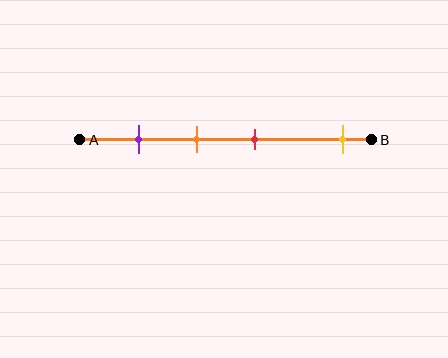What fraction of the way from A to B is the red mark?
The red mark is approximately 60% (0.6) of the way from A to B.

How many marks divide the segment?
There are 4 marks dividing the segment.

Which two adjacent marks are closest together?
The orange and red marks are the closest adjacent pair.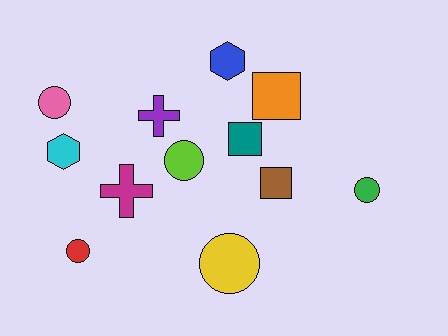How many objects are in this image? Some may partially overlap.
There are 12 objects.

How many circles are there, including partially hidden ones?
There are 5 circles.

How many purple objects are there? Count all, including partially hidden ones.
There is 1 purple object.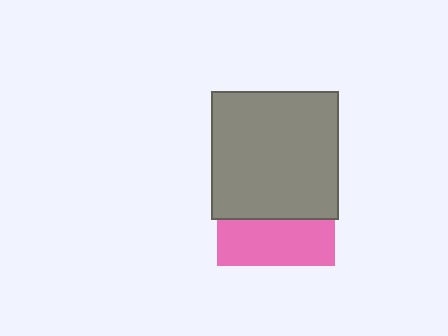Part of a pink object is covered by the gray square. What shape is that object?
It is a square.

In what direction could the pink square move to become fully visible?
The pink square could move down. That would shift it out from behind the gray square entirely.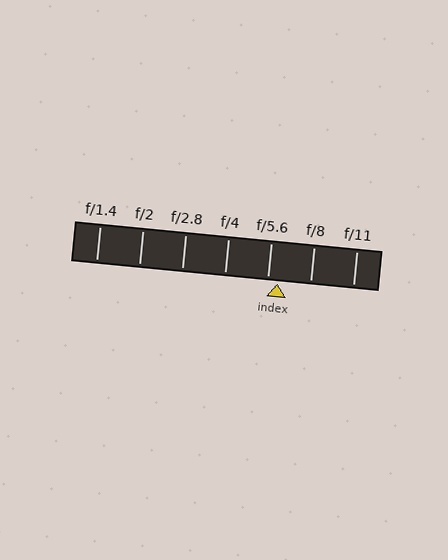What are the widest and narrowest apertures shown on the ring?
The widest aperture shown is f/1.4 and the narrowest is f/11.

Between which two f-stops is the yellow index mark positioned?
The index mark is between f/5.6 and f/8.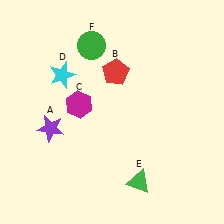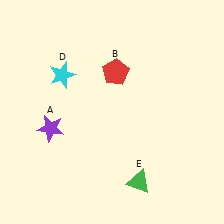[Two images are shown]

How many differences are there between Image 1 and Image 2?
There are 2 differences between the two images.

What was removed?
The magenta hexagon (C), the green circle (F) were removed in Image 2.